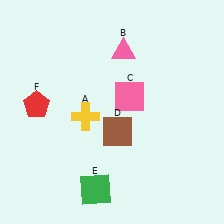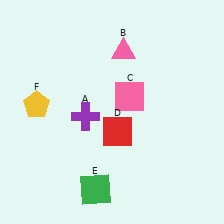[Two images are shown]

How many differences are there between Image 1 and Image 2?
There are 3 differences between the two images.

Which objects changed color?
A changed from yellow to purple. D changed from brown to red. F changed from red to yellow.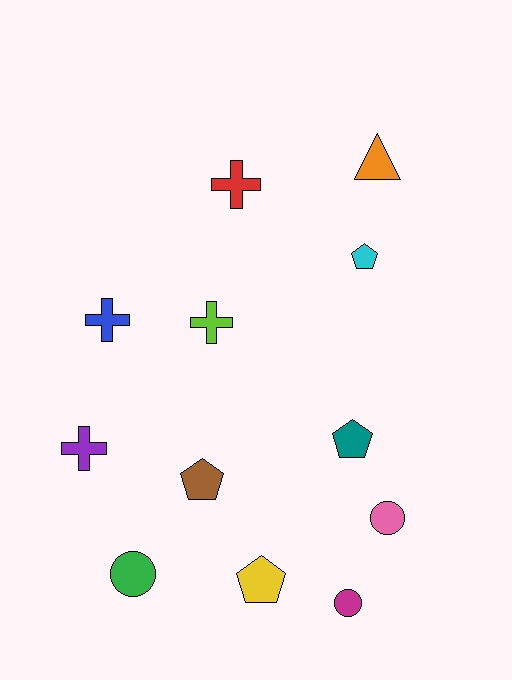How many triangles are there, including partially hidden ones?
There is 1 triangle.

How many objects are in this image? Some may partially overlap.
There are 12 objects.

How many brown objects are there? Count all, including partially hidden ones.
There is 1 brown object.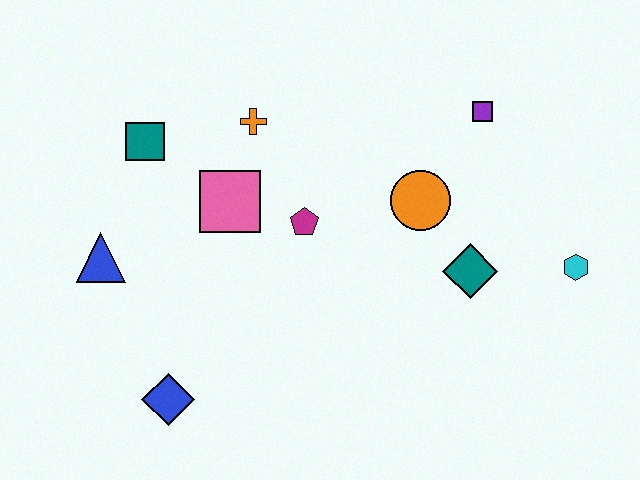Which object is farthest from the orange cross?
The cyan hexagon is farthest from the orange cross.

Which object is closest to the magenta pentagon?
The pink square is closest to the magenta pentagon.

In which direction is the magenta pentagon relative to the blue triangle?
The magenta pentagon is to the right of the blue triangle.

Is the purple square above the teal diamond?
Yes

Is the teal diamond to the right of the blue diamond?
Yes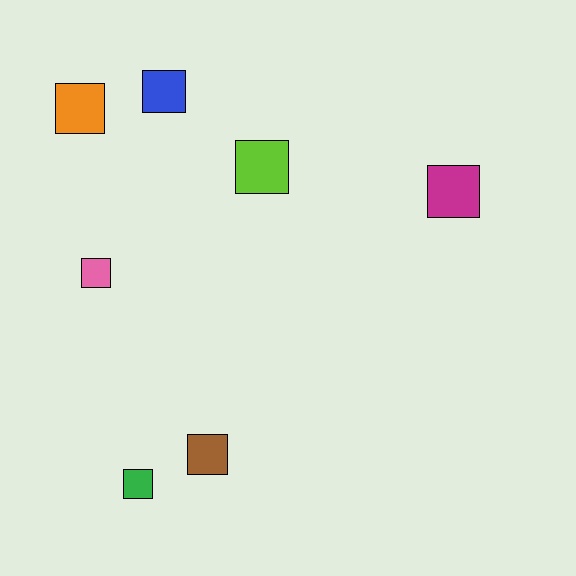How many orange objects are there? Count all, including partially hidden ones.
There is 1 orange object.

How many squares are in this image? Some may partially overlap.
There are 7 squares.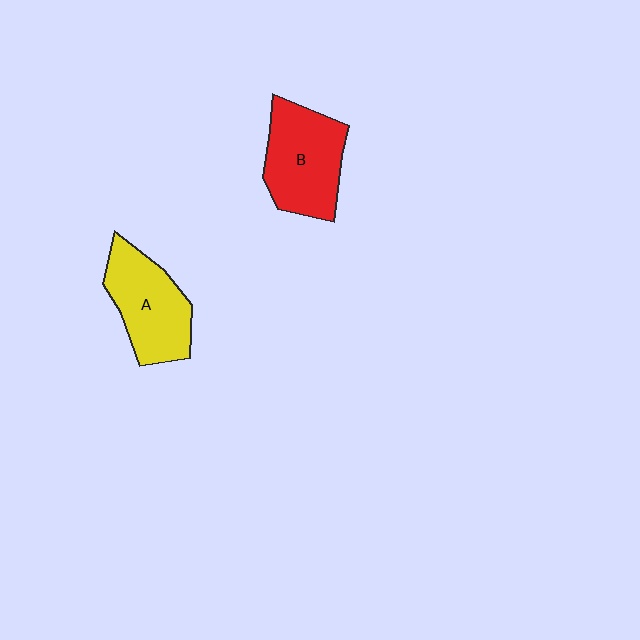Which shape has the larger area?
Shape B (red).